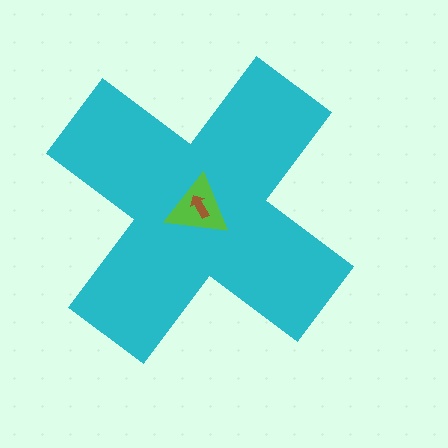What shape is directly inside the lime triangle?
The brown arrow.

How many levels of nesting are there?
3.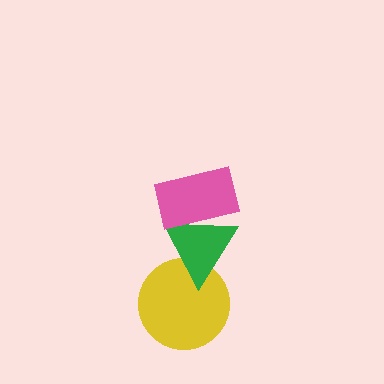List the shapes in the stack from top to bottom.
From top to bottom: the pink rectangle, the green triangle, the yellow circle.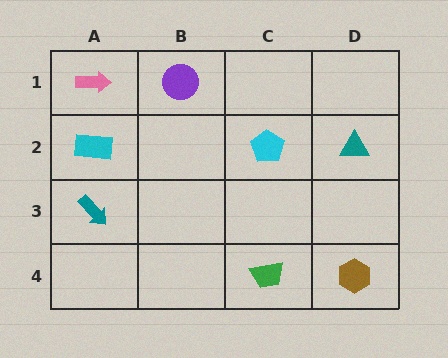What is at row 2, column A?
A cyan rectangle.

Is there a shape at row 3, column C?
No, that cell is empty.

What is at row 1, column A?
A pink arrow.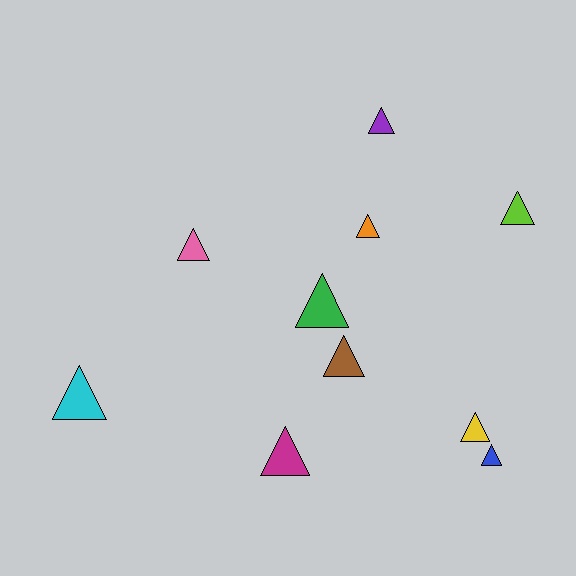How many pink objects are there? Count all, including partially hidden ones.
There is 1 pink object.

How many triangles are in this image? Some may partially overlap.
There are 10 triangles.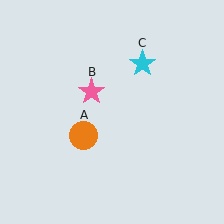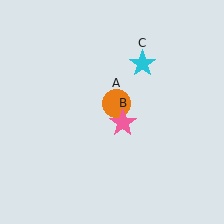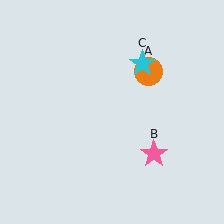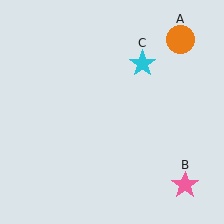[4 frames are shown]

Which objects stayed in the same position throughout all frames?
Cyan star (object C) remained stationary.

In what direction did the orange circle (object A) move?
The orange circle (object A) moved up and to the right.